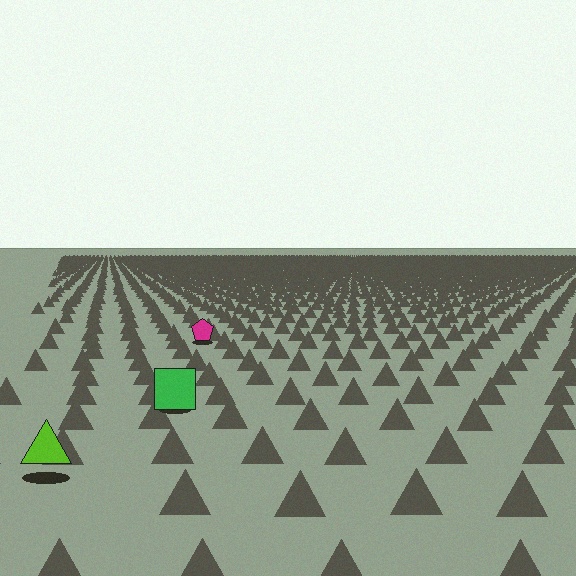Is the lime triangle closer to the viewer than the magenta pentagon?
Yes. The lime triangle is closer — you can tell from the texture gradient: the ground texture is coarser near it.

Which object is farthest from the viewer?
The magenta pentagon is farthest from the viewer. It appears smaller and the ground texture around it is denser.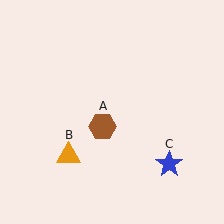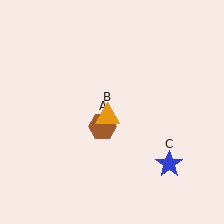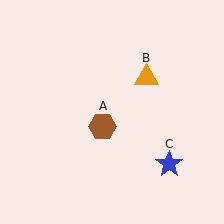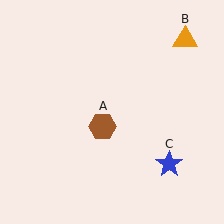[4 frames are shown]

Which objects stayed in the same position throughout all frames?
Brown hexagon (object A) and blue star (object C) remained stationary.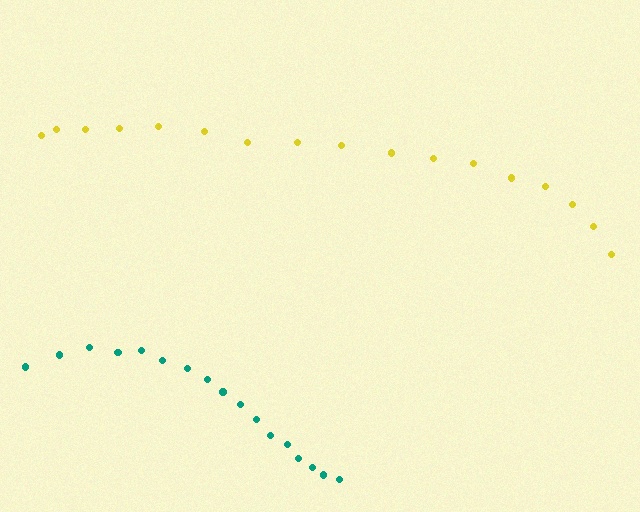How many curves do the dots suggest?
There are 2 distinct paths.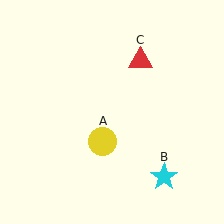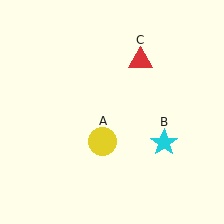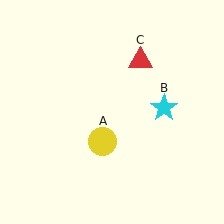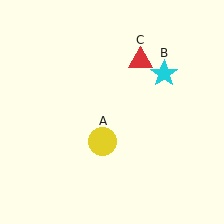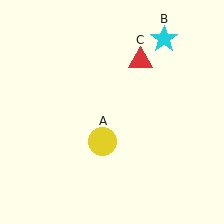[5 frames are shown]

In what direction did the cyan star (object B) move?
The cyan star (object B) moved up.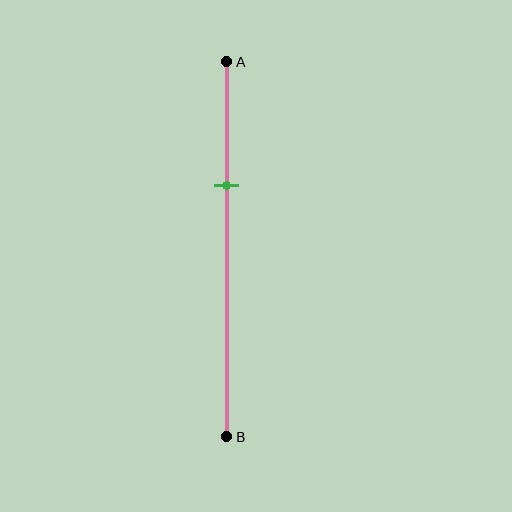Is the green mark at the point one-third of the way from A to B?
Yes, the mark is approximately at the one-third point.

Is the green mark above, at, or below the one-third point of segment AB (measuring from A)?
The green mark is approximately at the one-third point of segment AB.